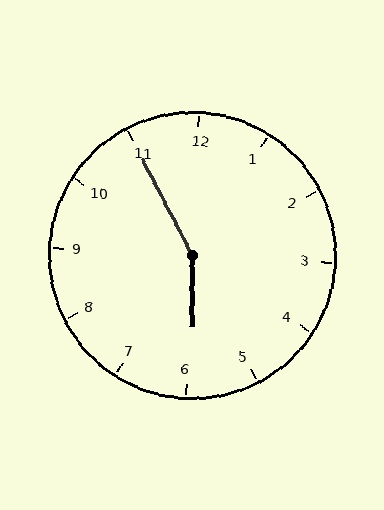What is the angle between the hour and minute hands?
Approximately 152 degrees.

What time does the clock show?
5:55.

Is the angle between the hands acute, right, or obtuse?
It is obtuse.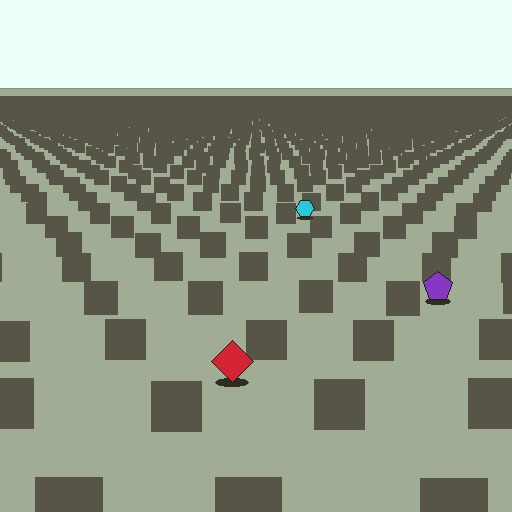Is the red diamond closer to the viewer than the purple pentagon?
Yes. The red diamond is closer — you can tell from the texture gradient: the ground texture is coarser near it.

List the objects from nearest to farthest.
From nearest to farthest: the red diamond, the purple pentagon, the cyan hexagon.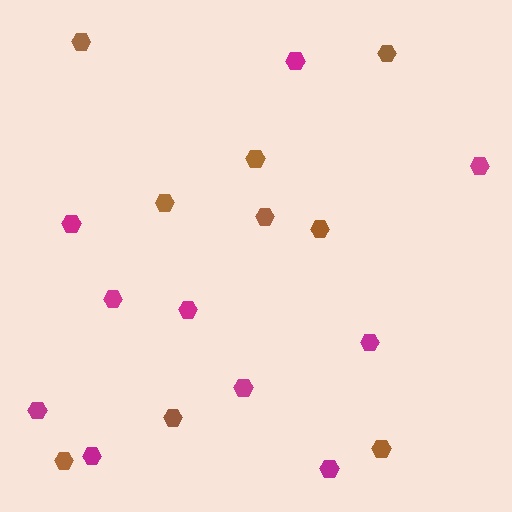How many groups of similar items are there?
There are 2 groups: one group of brown hexagons (9) and one group of magenta hexagons (10).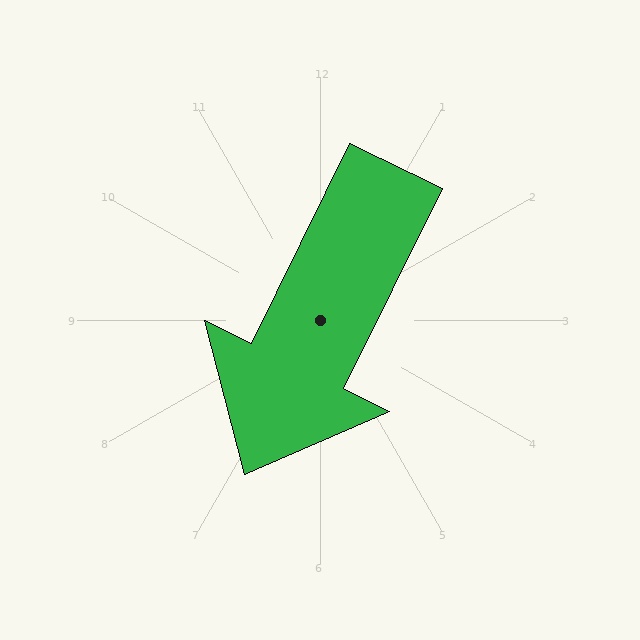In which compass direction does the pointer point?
Southwest.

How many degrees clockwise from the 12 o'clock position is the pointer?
Approximately 206 degrees.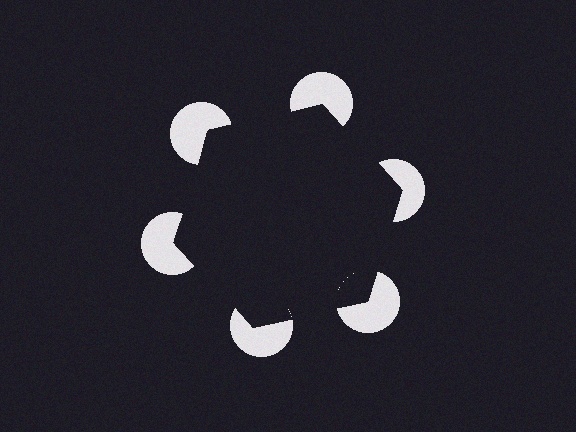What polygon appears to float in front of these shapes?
An illusory hexagon — its edges are inferred from the aligned wedge cuts in the pac-man discs, not physically drawn.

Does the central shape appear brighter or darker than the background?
It typically appears slightly darker than the background, even though no actual brightness change is drawn.